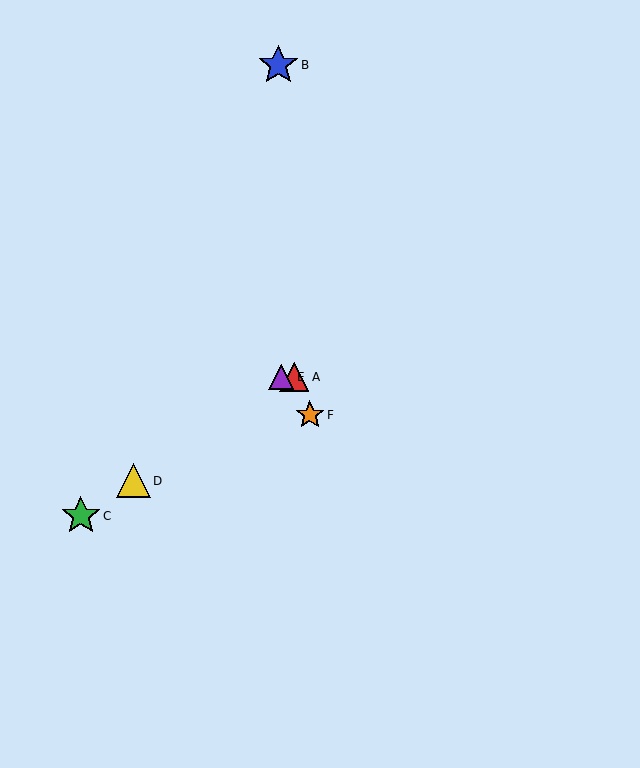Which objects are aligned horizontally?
Objects A, E are aligned horizontally.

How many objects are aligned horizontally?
2 objects (A, E) are aligned horizontally.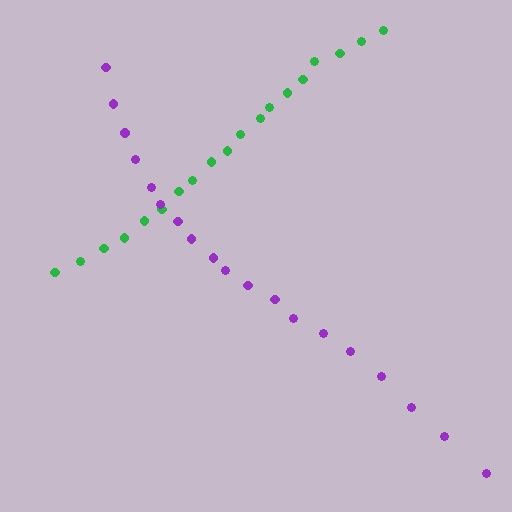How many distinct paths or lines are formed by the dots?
There are 2 distinct paths.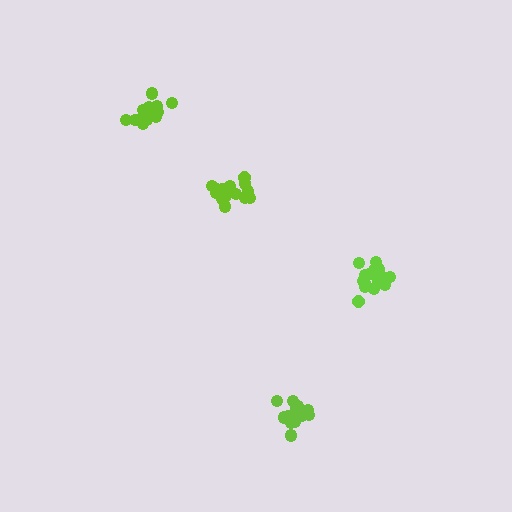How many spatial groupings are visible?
There are 4 spatial groupings.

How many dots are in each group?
Group 1: 17 dots, Group 2: 17 dots, Group 3: 17 dots, Group 4: 14 dots (65 total).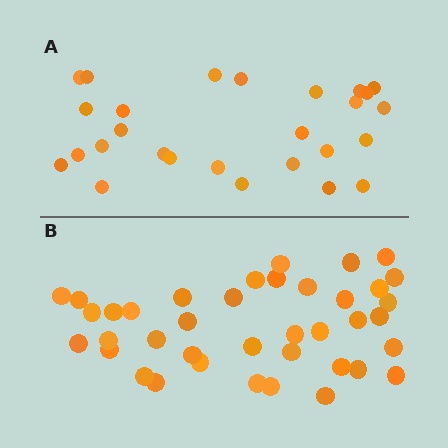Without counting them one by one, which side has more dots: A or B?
Region B (the bottom region) has more dots.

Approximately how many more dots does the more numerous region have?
Region B has roughly 12 or so more dots than region A.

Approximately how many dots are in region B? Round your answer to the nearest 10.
About 40 dots. (The exact count is 39, which rounds to 40.)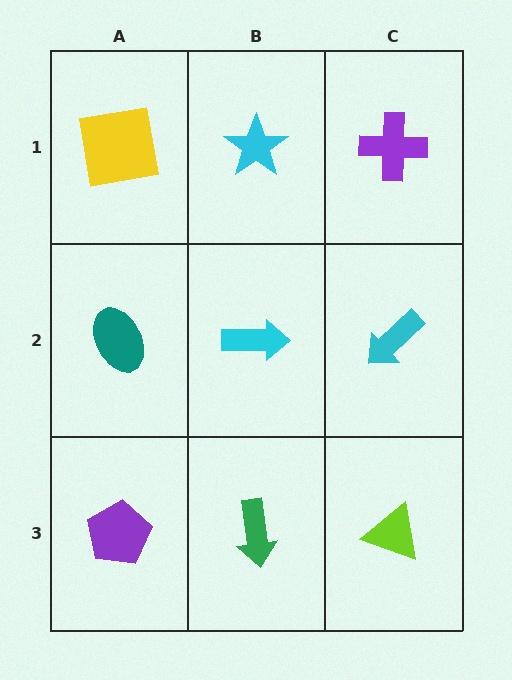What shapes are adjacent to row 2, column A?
A yellow square (row 1, column A), a purple pentagon (row 3, column A), a cyan arrow (row 2, column B).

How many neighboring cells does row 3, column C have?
2.